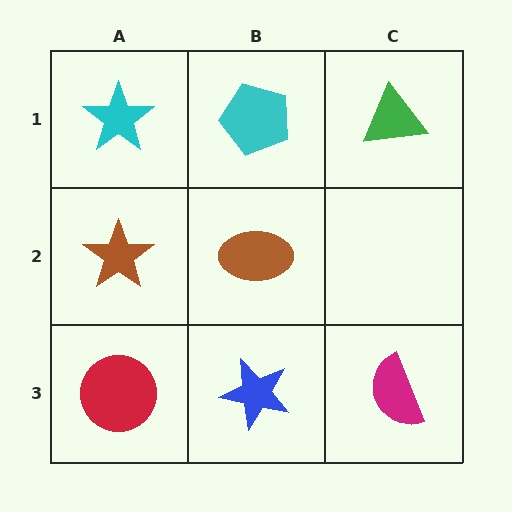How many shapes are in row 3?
3 shapes.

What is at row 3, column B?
A blue star.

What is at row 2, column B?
A brown ellipse.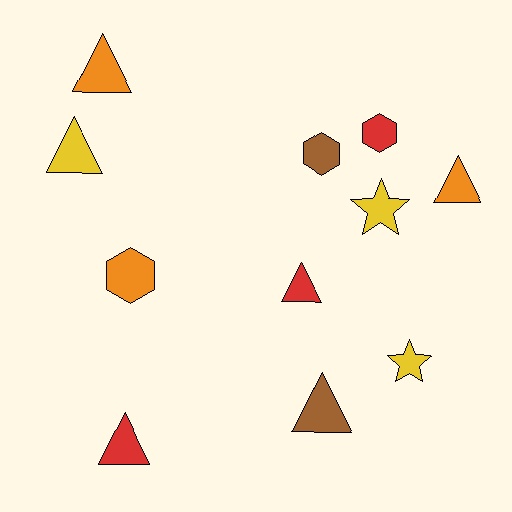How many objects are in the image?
There are 11 objects.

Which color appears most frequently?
Yellow, with 3 objects.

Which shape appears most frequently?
Triangle, with 6 objects.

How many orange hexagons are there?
There is 1 orange hexagon.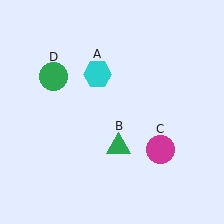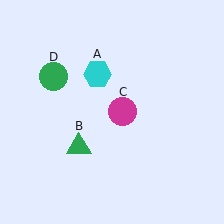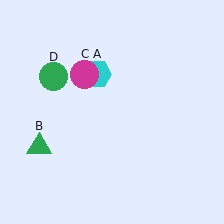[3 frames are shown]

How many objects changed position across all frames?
2 objects changed position: green triangle (object B), magenta circle (object C).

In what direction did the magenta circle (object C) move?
The magenta circle (object C) moved up and to the left.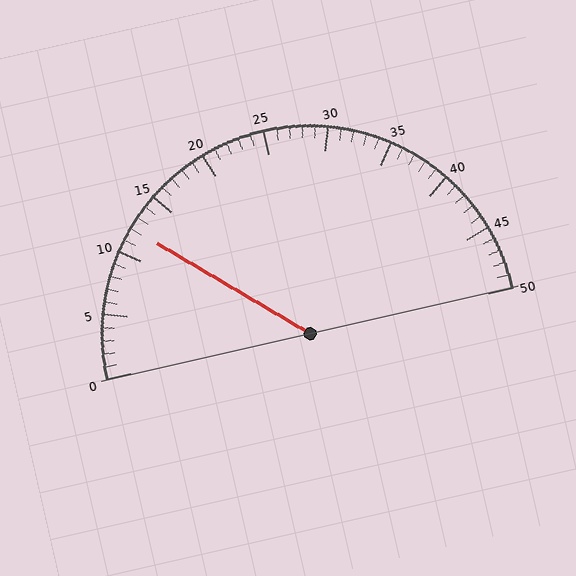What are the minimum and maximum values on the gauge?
The gauge ranges from 0 to 50.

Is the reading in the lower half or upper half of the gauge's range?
The reading is in the lower half of the range (0 to 50).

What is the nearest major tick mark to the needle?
The nearest major tick mark is 10.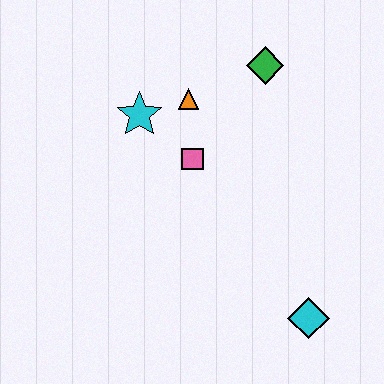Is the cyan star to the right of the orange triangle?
No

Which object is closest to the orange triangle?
The cyan star is closest to the orange triangle.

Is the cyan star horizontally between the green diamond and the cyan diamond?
No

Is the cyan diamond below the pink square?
Yes